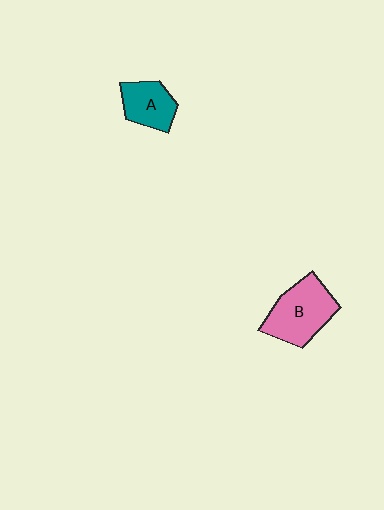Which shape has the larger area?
Shape B (pink).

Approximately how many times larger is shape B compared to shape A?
Approximately 1.5 times.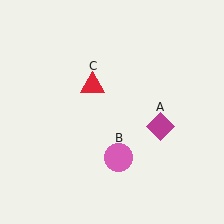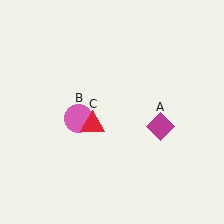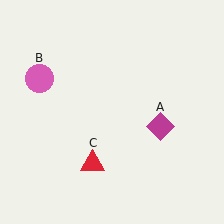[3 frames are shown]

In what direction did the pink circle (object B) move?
The pink circle (object B) moved up and to the left.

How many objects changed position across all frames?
2 objects changed position: pink circle (object B), red triangle (object C).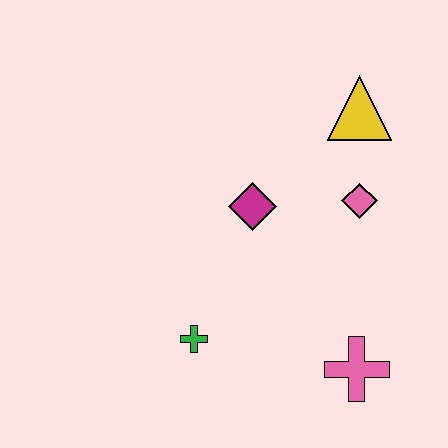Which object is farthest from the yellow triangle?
The green cross is farthest from the yellow triangle.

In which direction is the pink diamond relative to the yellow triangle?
The pink diamond is below the yellow triangle.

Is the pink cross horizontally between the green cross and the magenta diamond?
No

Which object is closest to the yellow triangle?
The pink diamond is closest to the yellow triangle.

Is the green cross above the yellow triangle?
No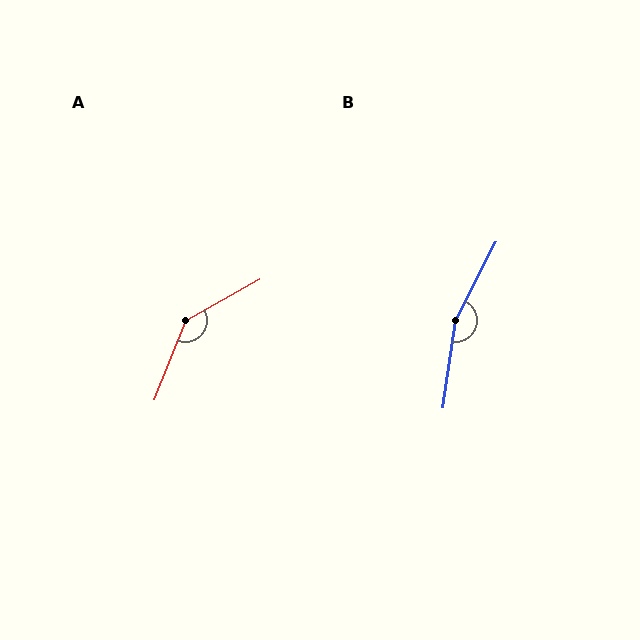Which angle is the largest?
B, at approximately 160 degrees.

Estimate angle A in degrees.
Approximately 140 degrees.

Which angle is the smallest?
A, at approximately 140 degrees.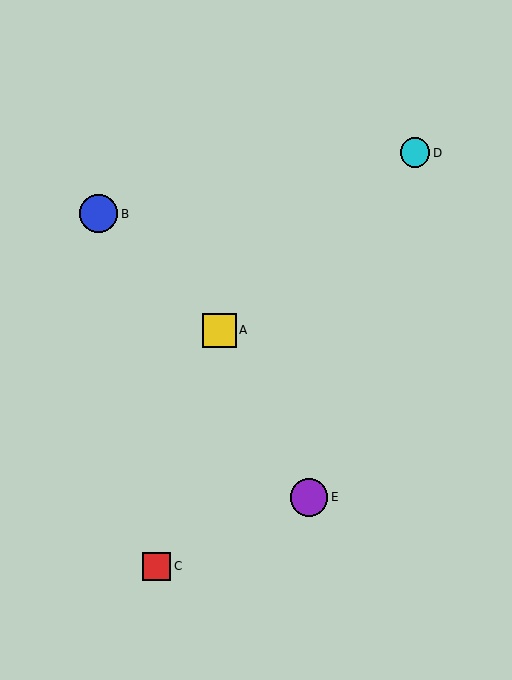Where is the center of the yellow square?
The center of the yellow square is at (219, 330).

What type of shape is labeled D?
Shape D is a cyan circle.